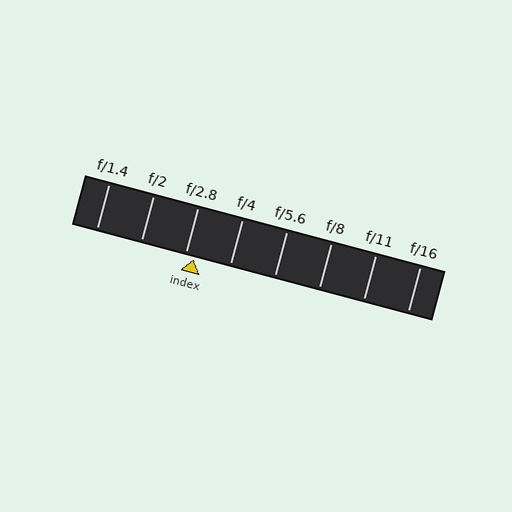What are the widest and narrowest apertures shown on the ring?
The widest aperture shown is f/1.4 and the narrowest is f/16.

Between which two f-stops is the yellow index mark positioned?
The index mark is between f/2.8 and f/4.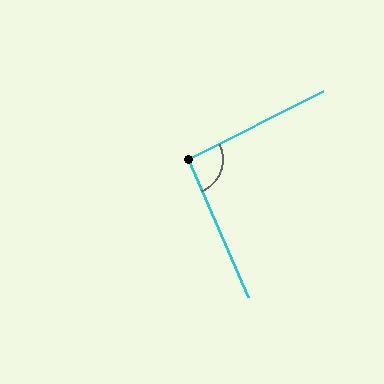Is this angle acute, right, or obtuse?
It is approximately a right angle.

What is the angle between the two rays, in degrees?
Approximately 93 degrees.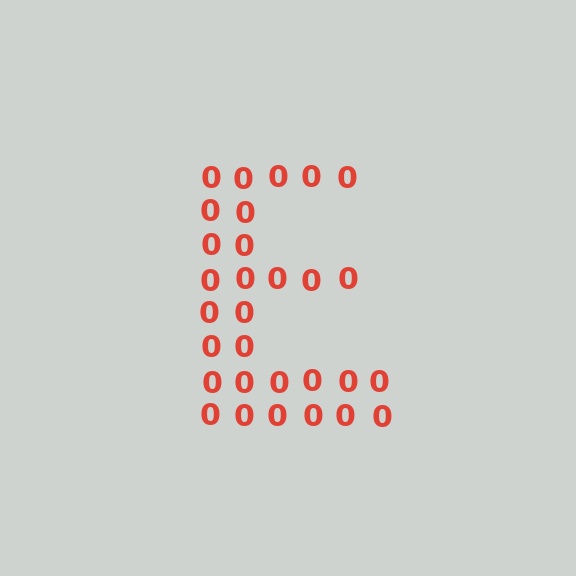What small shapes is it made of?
It is made of small digit 0's.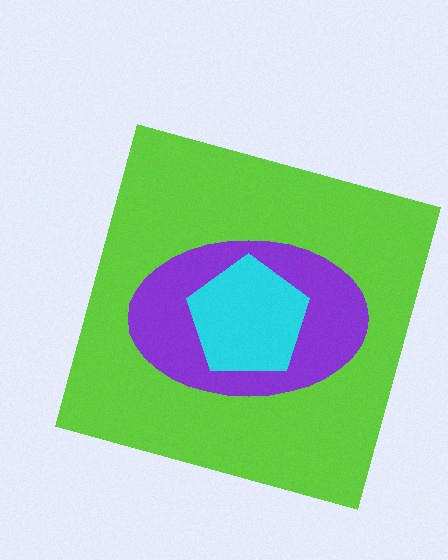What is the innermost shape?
The cyan pentagon.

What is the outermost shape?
The lime square.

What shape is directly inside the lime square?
The purple ellipse.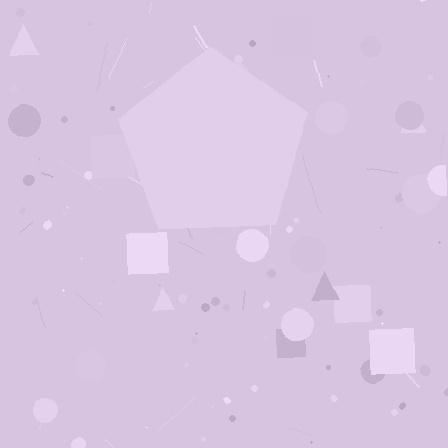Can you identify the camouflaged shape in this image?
The camouflaged shape is a pentagon.